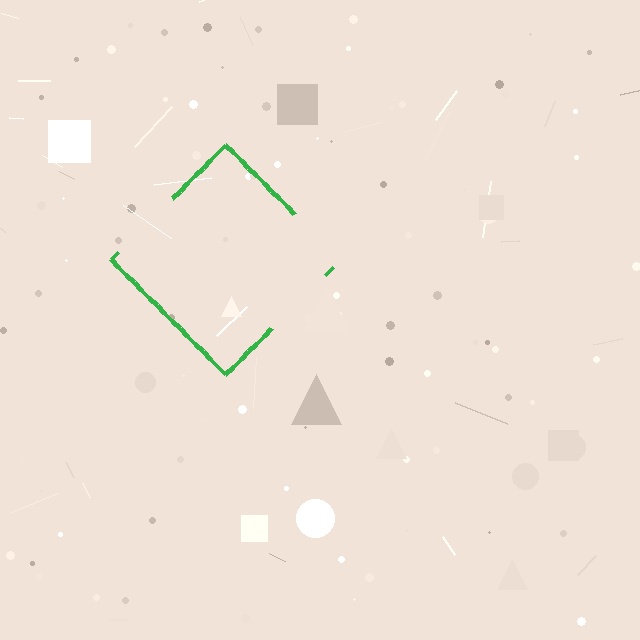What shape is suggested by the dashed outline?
The dashed outline suggests a diamond.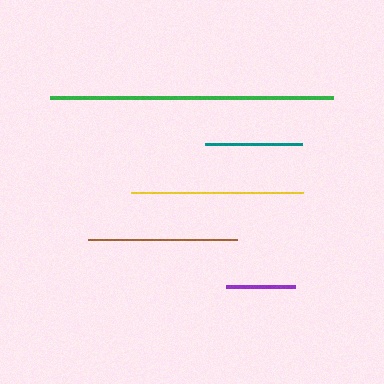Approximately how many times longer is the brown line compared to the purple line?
The brown line is approximately 2.1 times the length of the purple line.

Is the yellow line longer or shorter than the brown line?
The yellow line is longer than the brown line.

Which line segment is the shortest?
The purple line is the shortest at approximately 70 pixels.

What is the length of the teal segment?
The teal segment is approximately 96 pixels long.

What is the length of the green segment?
The green segment is approximately 284 pixels long.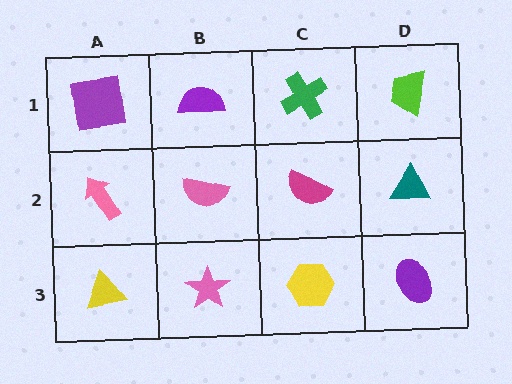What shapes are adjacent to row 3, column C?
A magenta semicircle (row 2, column C), a pink star (row 3, column B), a purple ellipse (row 3, column D).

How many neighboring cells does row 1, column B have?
3.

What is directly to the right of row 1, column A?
A purple semicircle.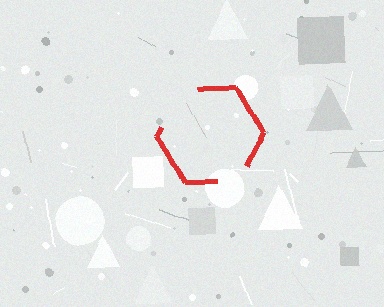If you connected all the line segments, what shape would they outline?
They would outline a hexagon.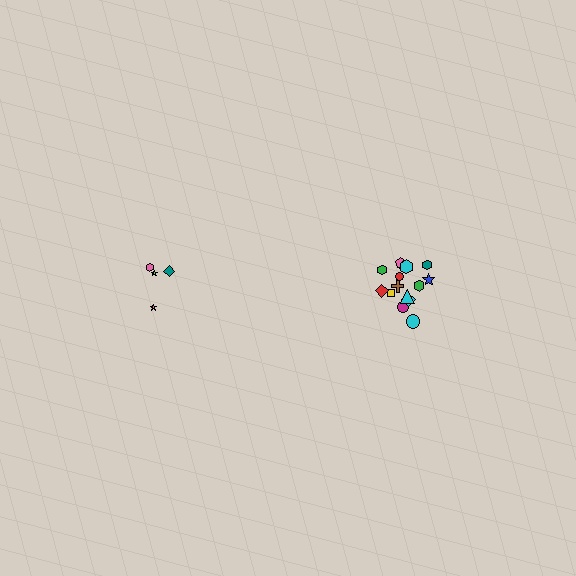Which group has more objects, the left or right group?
The right group.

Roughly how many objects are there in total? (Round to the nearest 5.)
Roughly 20 objects in total.